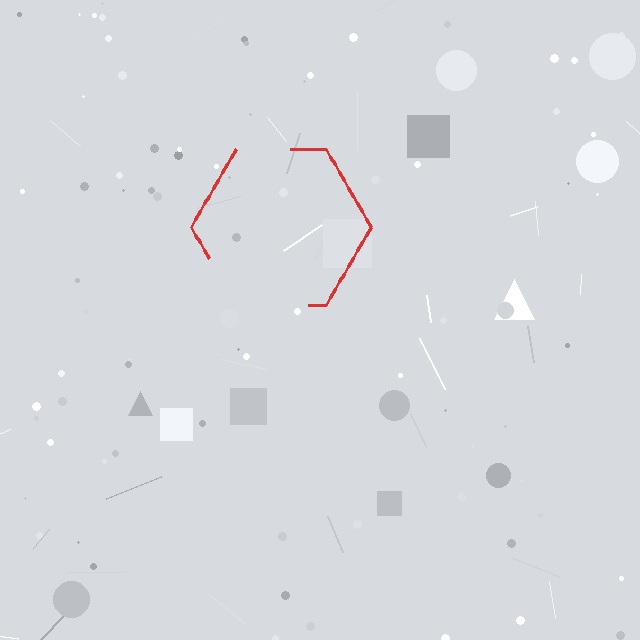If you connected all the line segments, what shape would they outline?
They would outline a hexagon.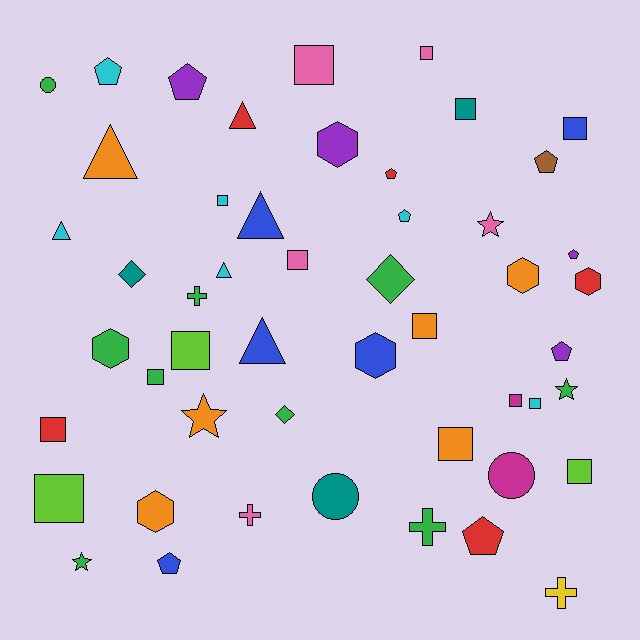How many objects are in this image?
There are 50 objects.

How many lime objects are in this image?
There are 3 lime objects.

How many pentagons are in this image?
There are 9 pentagons.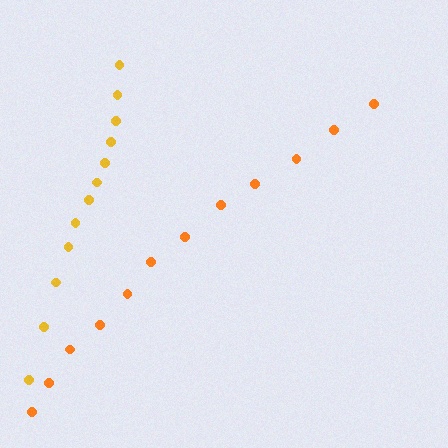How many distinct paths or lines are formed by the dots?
There are 2 distinct paths.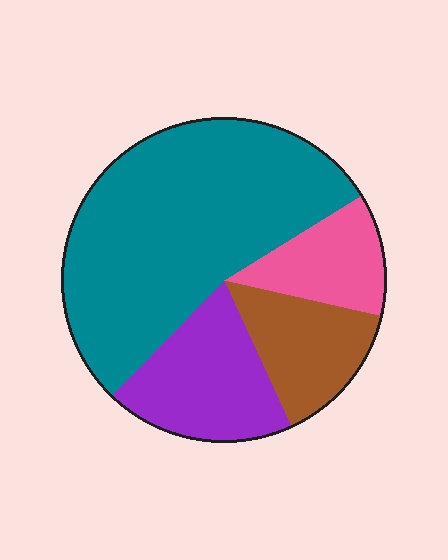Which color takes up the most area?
Teal, at roughly 55%.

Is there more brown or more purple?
Purple.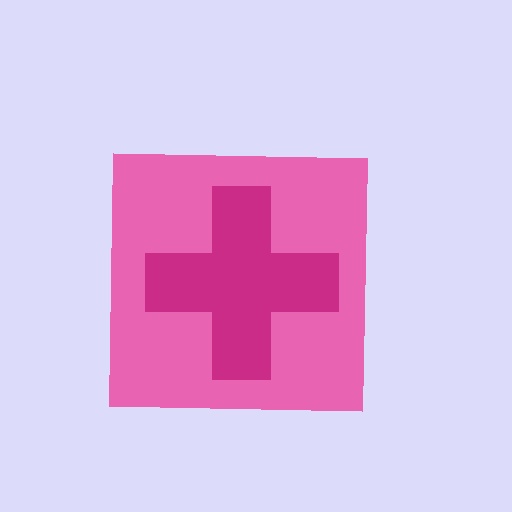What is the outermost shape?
The pink square.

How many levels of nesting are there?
2.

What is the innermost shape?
The magenta cross.